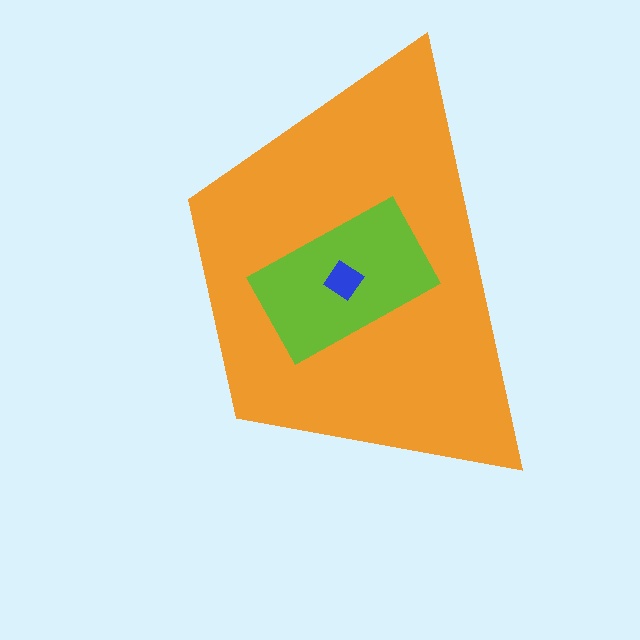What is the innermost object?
The blue diamond.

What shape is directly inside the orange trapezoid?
The lime rectangle.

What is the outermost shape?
The orange trapezoid.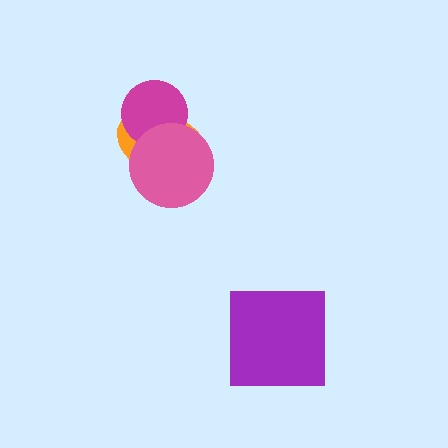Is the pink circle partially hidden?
No, no other shape covers it.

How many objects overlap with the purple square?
0 objects overlap with the purple square.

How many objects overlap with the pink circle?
2 objects overlap with the pink circle.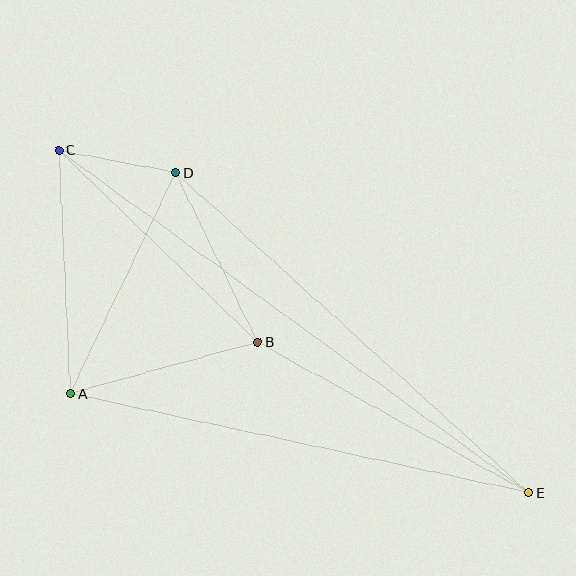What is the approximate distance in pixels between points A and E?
The distance between A and E is approximately 469 pixels.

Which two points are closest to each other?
Points C and D are closest to each other.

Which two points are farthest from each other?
Points C and E are farthest from each other.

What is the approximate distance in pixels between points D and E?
The distance between D and E is approximately 476 pixels.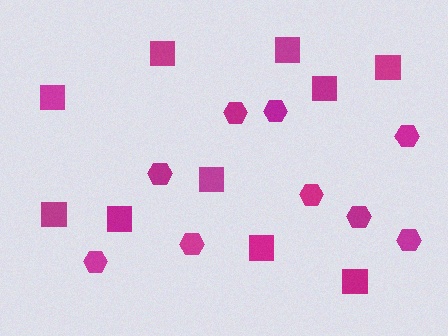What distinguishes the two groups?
There are 2 groups: one group of hexagons (9) and one group of squares (10).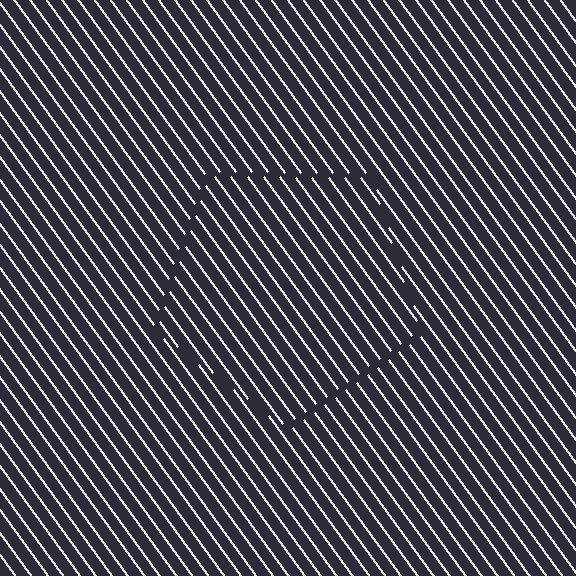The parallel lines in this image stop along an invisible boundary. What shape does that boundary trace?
An illusory pentagon. The interior of the shape contains the same grating, shifted by half a period — the contour is defined by the phase discontinuity where line-ends from the inner and outer gratings abut.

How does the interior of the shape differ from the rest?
The interior of the shape contains the same grating, shifted by half a period — the contour is defined by the phase discontinuity where line-ends from the inner and outer gratings abut.